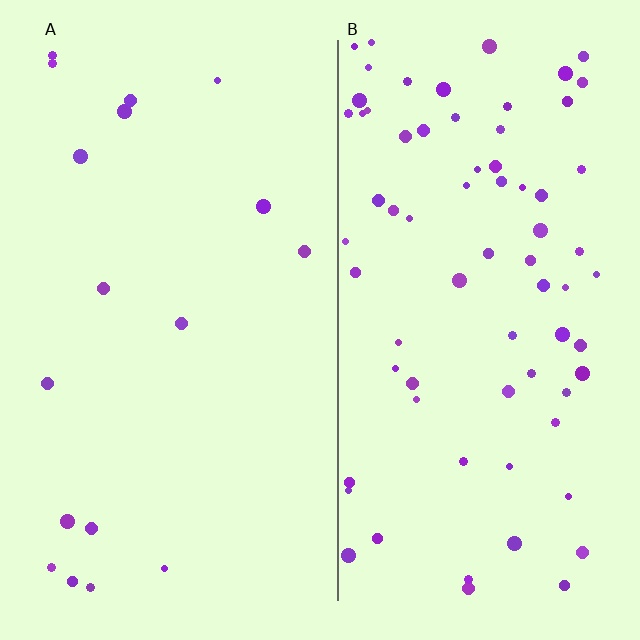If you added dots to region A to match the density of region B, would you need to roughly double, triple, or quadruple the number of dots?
Approximately quadruple.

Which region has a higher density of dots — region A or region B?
B (the right).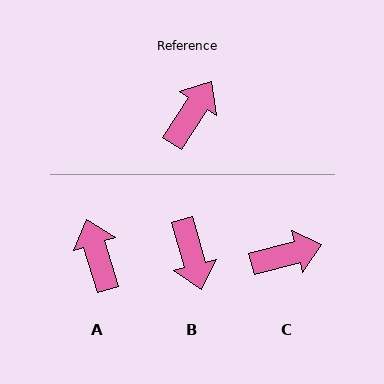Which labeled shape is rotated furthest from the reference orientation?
B, about 131 degrees away.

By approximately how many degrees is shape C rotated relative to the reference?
Approximately 42 degrees clockwise.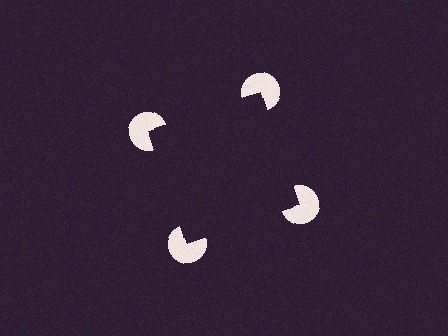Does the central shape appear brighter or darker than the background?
It typically appears slightly darker than the background, even though no actual brightness change is drawn.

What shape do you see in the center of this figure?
An illusory square — its edges are inferred from the aligned wedge cuts in the pac-man discs, not physically drawn.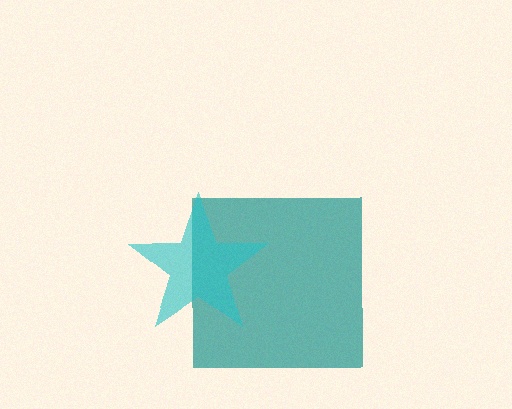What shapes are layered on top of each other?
The layered shapes are: a teal square, a cyan star.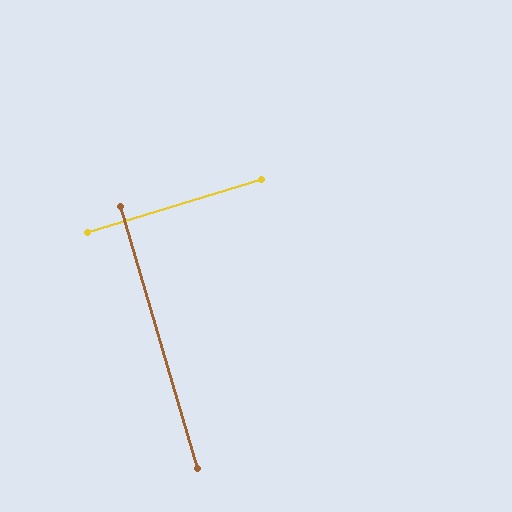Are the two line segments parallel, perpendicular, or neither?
Perpendicular — they meet at approximately 89°.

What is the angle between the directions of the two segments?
Approximately 89 degrees.